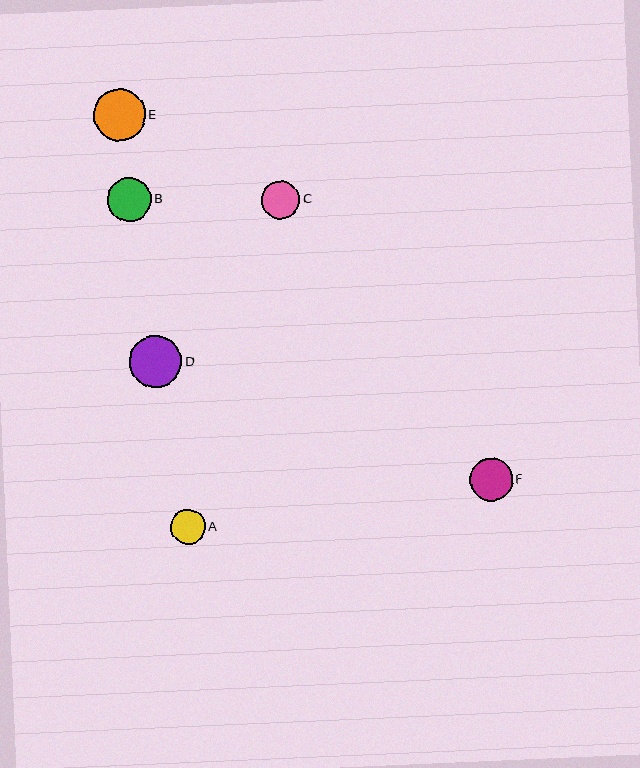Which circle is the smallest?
Circle A is the smallest with a size of approximately 35 pixels.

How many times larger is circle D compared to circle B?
Circle D is approximately 1.2 times the size of circle B.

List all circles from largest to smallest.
From largest to smallest: D, E, B, F, C, A.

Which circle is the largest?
Circle D is the largest with a size of approximately 52 pixels.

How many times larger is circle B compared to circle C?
Circle B is approximately 1.1 times the size of circle C.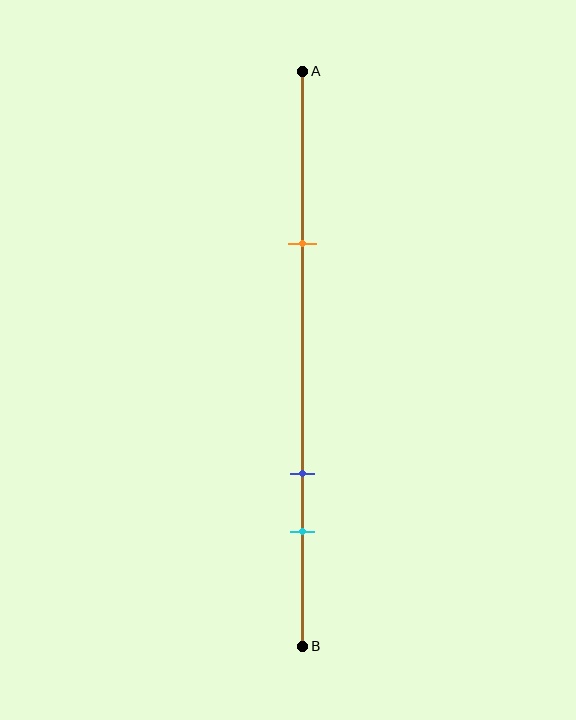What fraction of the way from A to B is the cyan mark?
The cyan mark is approximately 80% (0.8) of the way from A to B.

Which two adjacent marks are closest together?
The blue and cyan marks are the closest adjacent pair.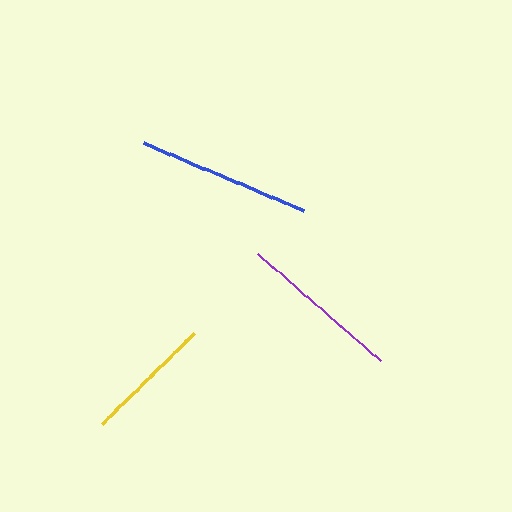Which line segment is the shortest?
The yellow line is the shortest at approximately 129 pixels.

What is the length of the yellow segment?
The yellow segment is approximately 129 pixels long.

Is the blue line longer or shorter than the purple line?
The blue line is longer than the purple line.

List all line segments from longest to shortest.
From longest to shortest: blue, purple, yellow.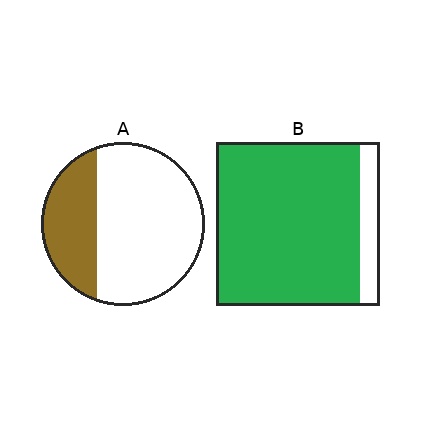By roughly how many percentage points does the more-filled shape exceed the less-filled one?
By roughly 60 percentage points (B over A).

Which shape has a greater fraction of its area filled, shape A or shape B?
Shape B.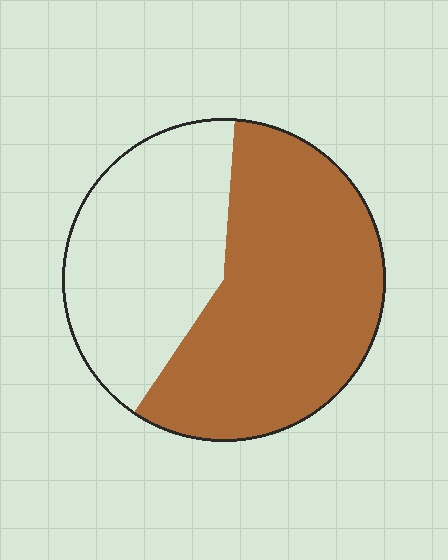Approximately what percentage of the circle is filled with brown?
Approximately 60%.